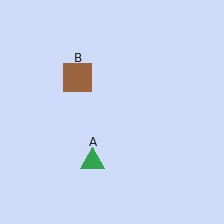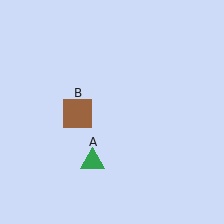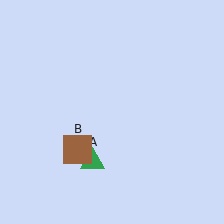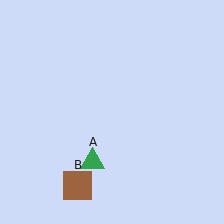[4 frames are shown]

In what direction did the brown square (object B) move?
The brown square (object B) moved down.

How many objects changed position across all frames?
1 object changed position: brown square (object B).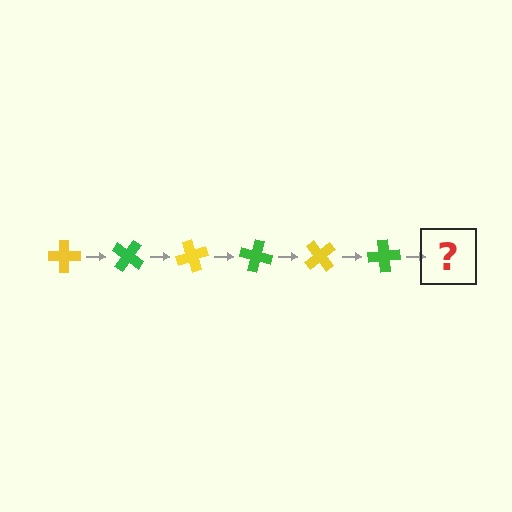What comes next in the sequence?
The next element should be a yellow cross, rotated 210 degrees from the start.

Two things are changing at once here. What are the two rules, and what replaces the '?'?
The two rules are that it rotates 35 degrees each step and the color cycles through yellow and green. The '?' should be a yellow cross, rotated 210 degrees from the start.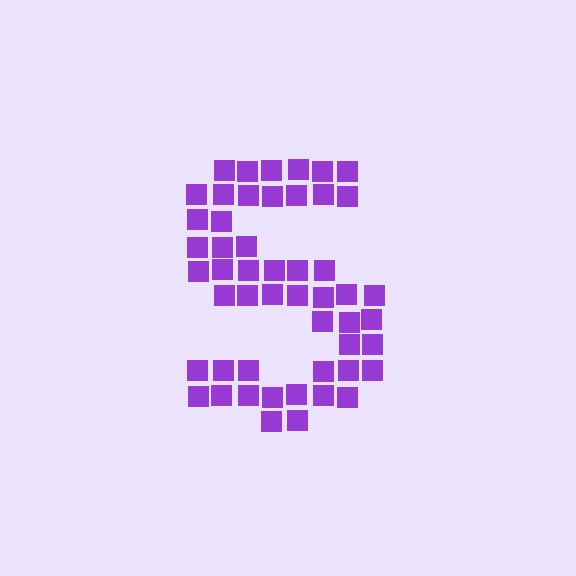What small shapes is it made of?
It is made of small squares.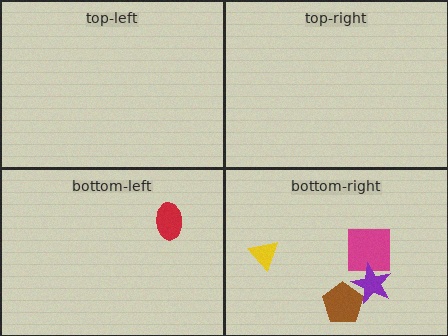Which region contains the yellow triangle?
The bottom-right region.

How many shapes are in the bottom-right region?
4.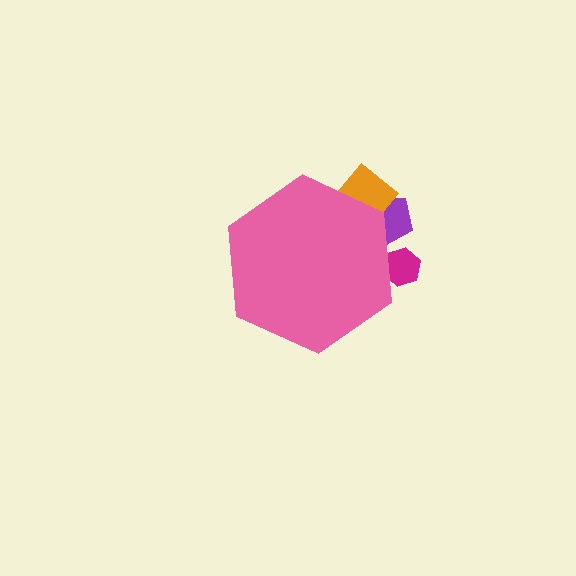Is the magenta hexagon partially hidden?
Yes, the magenta hexagon is partially hidden behind the pink hexagon.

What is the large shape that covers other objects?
A pink hexagon.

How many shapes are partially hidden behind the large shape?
3 shapes are partially hidden.